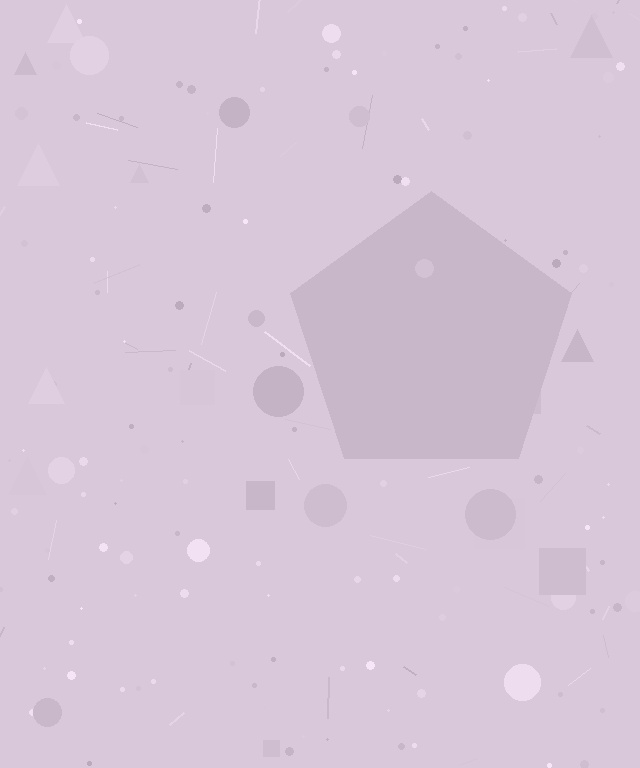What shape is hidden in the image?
A pentagon is hidden in the image.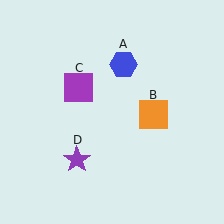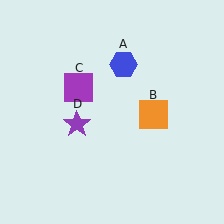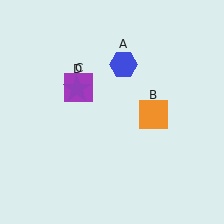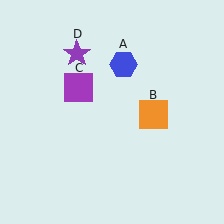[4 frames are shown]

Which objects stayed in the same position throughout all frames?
Blue hexagon (object A) and orange square (object B) and purple square (object C) remained stationary.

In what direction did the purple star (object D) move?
The purple star (object D) moved up.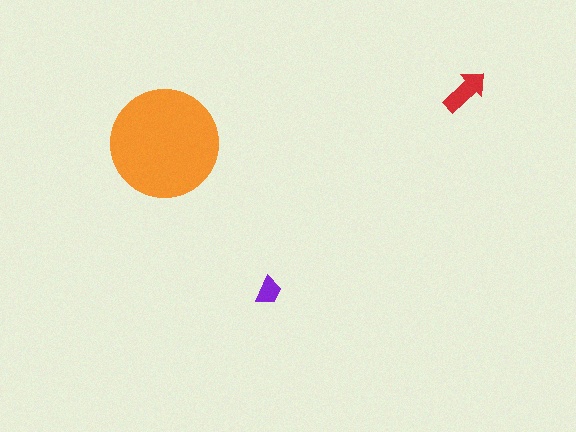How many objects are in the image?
There are 3 objects in the image.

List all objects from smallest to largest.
The purple trapezoid, the red arrow, the orange circle.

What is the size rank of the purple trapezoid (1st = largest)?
3rd.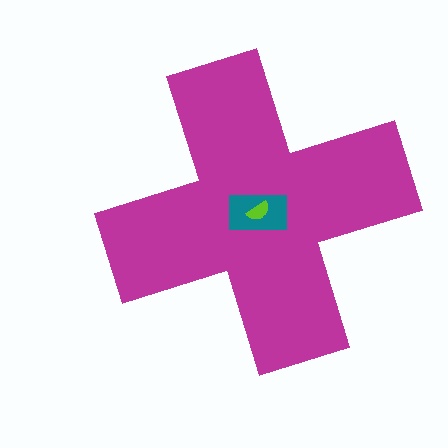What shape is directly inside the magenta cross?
The teal rectangle.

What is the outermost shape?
The magenta cross.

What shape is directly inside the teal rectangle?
The lime semicircle.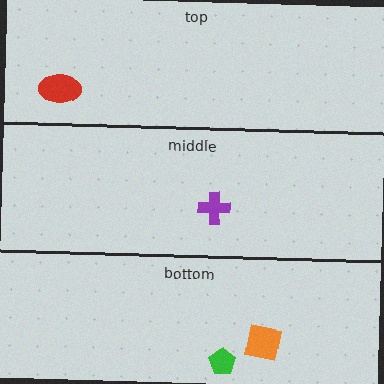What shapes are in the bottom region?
The orange square, the green pentagon.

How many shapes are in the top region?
1.